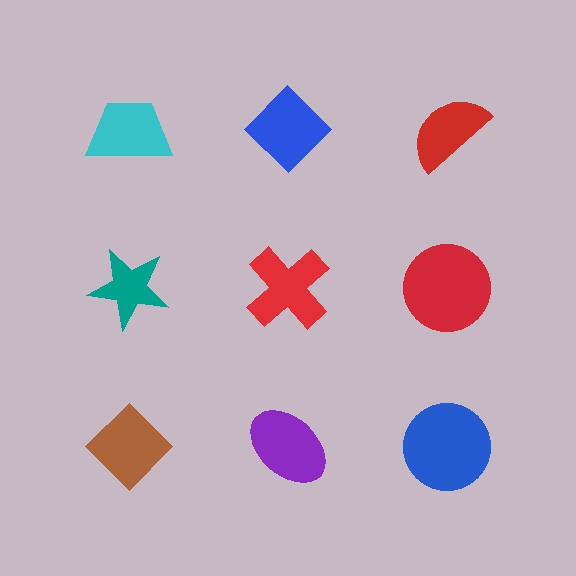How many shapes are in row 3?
3 shapes.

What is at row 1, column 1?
A cyan trapezoid.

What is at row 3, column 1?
A brown diamond.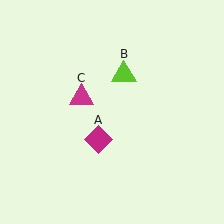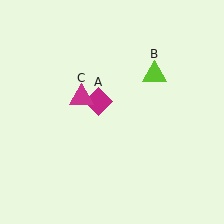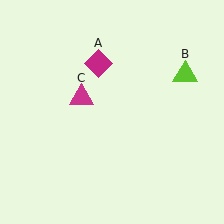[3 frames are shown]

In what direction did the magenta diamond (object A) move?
The magenta diamond (object A) moved up.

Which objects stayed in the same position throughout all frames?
Magenta triangle (object C) remained stationary.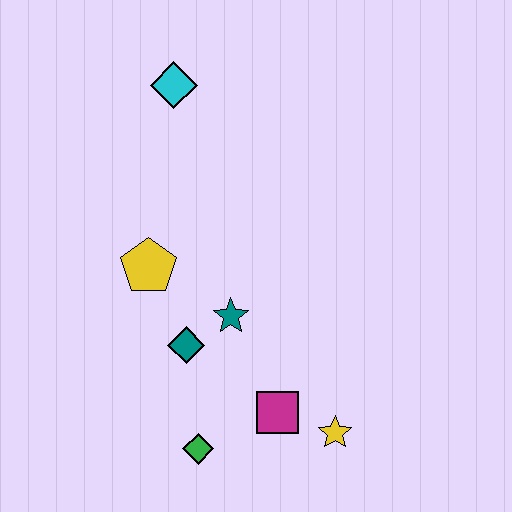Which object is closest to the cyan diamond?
The yellow pentagon is closest to the cyan diamond.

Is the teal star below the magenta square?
No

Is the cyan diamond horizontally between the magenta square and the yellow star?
No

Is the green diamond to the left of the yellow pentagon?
No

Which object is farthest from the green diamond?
The cyan diamond is farthest from the green diamond.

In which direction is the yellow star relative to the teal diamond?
The yellow star is to the right of the teal diamond.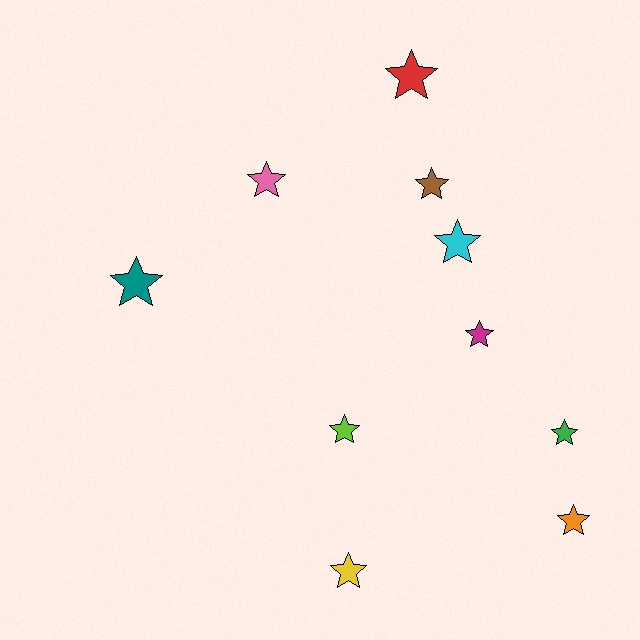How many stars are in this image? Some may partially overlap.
There are 10 stars.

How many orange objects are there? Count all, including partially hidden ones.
There is 1 orange object.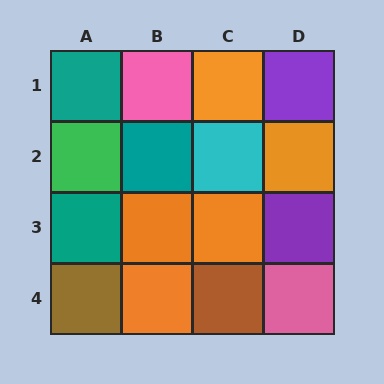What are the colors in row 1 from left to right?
Teal, pink, orange, purple.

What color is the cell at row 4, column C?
Brown.